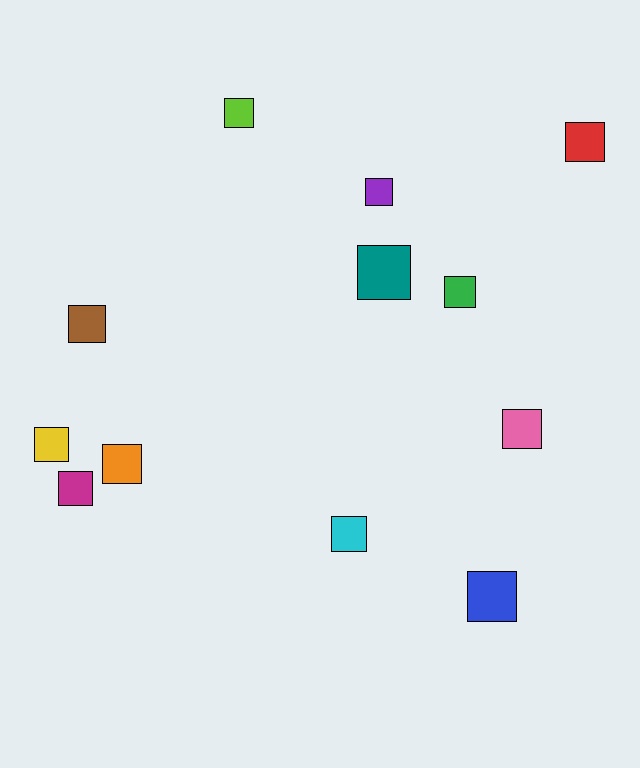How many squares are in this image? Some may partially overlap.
There are 12 squares.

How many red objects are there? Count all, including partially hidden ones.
There is 1 red object.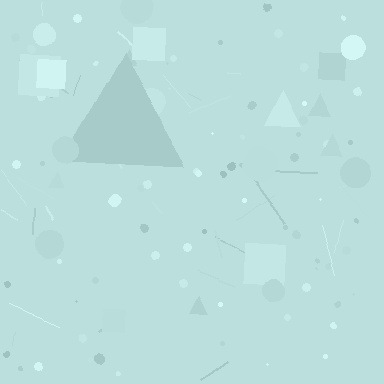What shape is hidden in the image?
A triangle is hidden in the image.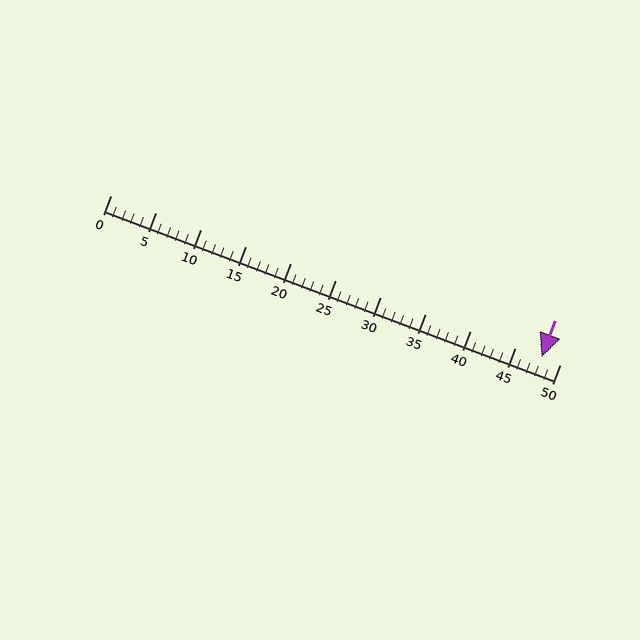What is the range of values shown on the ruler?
The ruler shows values from 0 to 50.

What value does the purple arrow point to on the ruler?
The purple arrow points to approximately 48.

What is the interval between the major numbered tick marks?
The major tick marks are spaced 5 units apart.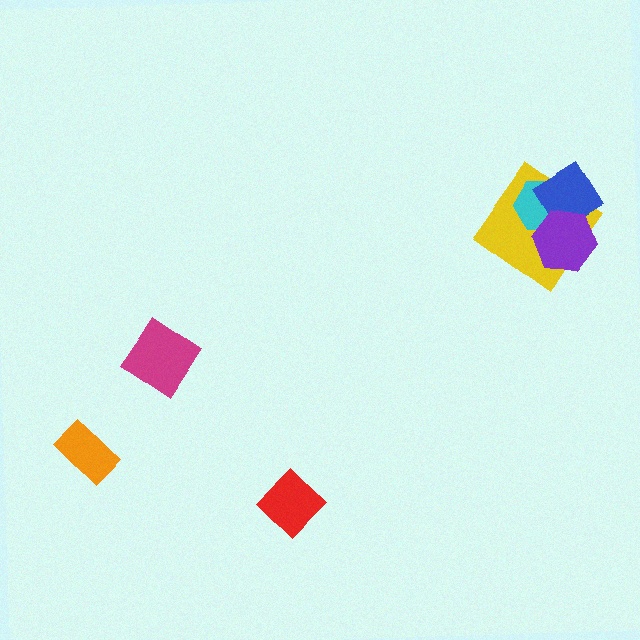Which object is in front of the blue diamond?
The purple hexagon is in front of the blue diamond.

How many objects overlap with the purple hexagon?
3 objects overlap with the purple hexagon.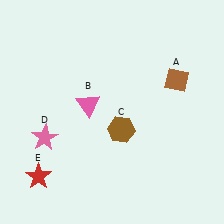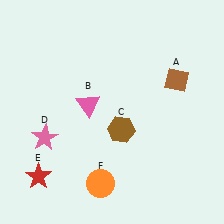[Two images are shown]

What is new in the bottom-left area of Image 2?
An orange circle (F) was added in the bottom-left area of Image 2.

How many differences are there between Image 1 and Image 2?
There is 1 difference between the two images.